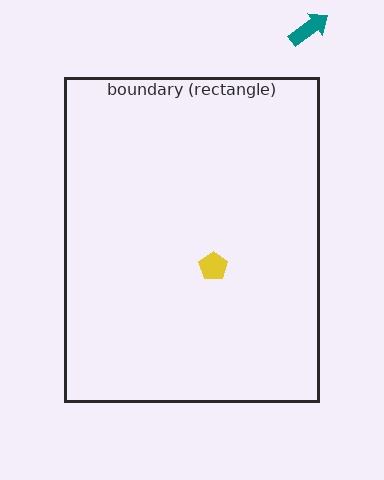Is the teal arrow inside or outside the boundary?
Outside.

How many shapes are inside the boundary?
1 inside, 1 outside.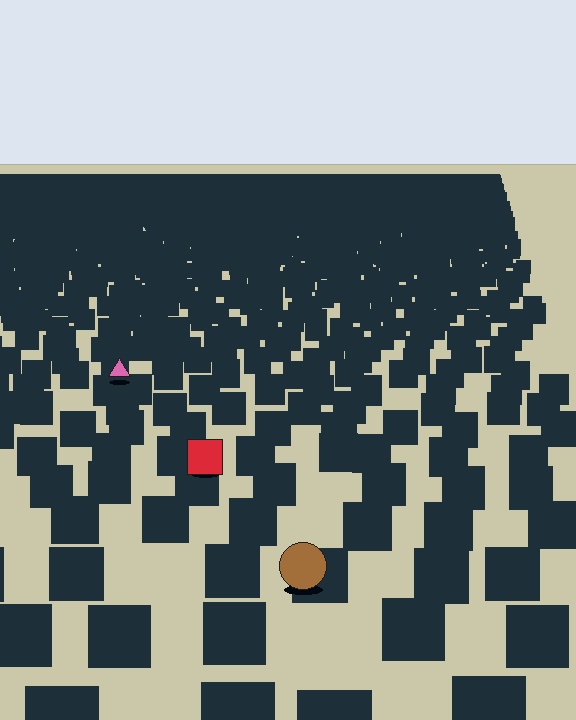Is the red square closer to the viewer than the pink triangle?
Yes. The red square is closer — you can tell from the texture gradient: the ground texture is coarser near it.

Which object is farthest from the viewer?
The pink triangle is farthest from the viewer. It appears smaller and the ground texture around it is denser.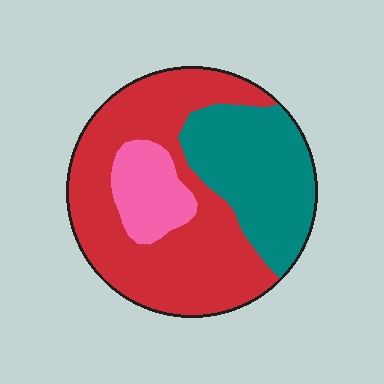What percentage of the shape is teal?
Teal takes up about one third (1/3) of the shape.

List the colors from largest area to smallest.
From largest to smallest: red, teal, pink.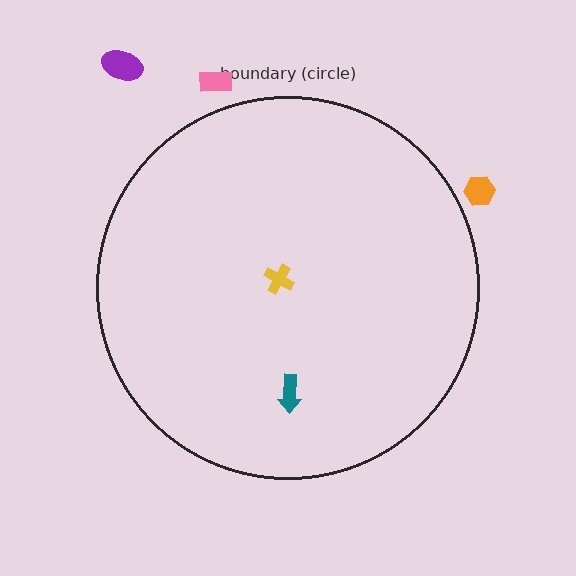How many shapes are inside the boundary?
2 inside, 3 outside.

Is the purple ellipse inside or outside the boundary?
Outside.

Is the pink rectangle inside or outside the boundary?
Outside.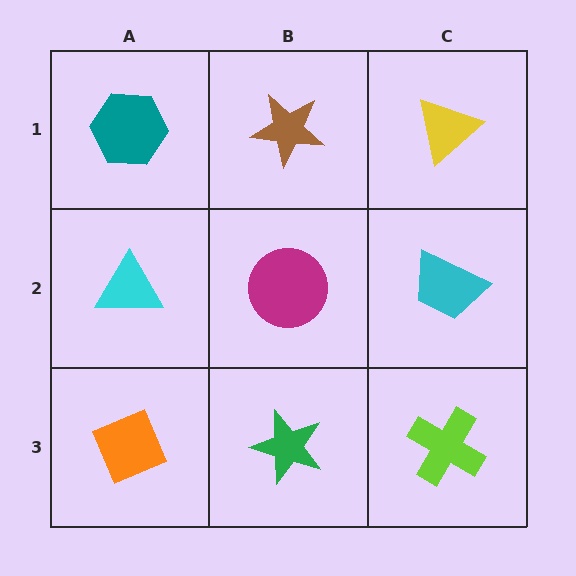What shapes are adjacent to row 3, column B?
A magenta circle (row 2, column B), an orange diamond (row 3, column A), a lime cross (row 3, column C).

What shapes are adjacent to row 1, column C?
A cyan trapezoid (row 2, column C), a brown star (row 1, column B).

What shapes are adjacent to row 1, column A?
A cyan triangle (row 2, column A), a brown star (row 1, column B).